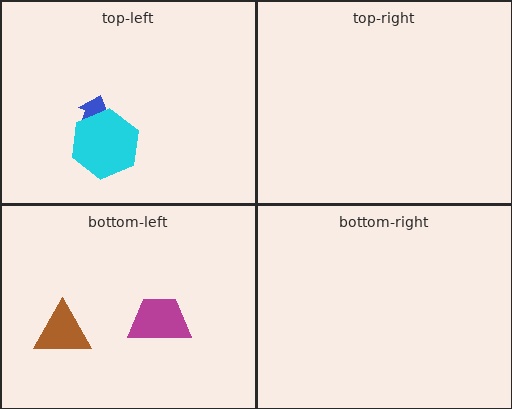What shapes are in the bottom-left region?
The magenta trapezoid, the brown triangle.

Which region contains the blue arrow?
The top-left region.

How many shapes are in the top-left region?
2.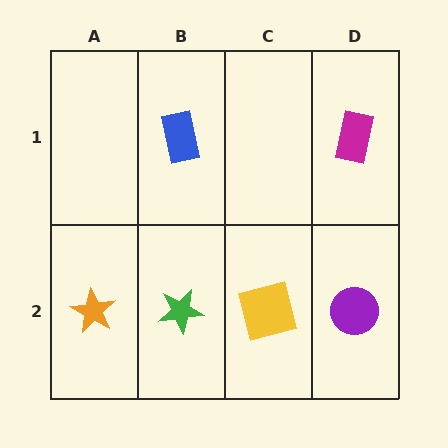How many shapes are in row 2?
4 shapes.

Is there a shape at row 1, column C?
No, that cell is empty.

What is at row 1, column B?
A blue rectangle.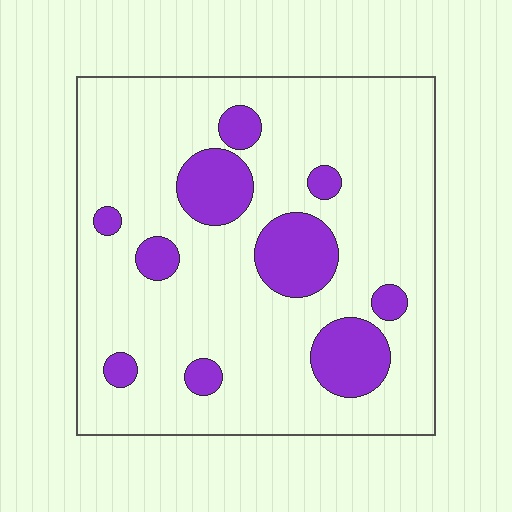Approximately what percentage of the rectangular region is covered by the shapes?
Approximately 20%.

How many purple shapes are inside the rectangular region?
10.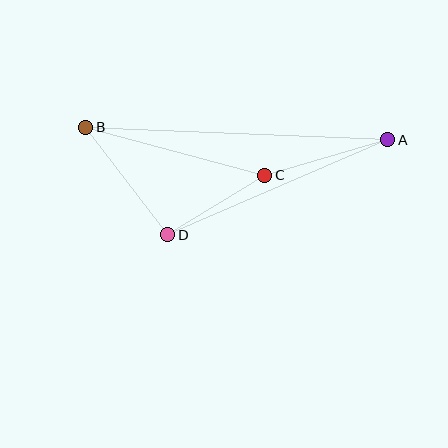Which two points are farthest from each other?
Points A and B are farthest from each other.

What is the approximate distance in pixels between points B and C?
The distance between B and C is approximately 185 pixels.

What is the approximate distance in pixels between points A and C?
The distance between A and C is approximately 128 pixels.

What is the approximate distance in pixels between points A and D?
The distance between A and D is approximately 239 pixels.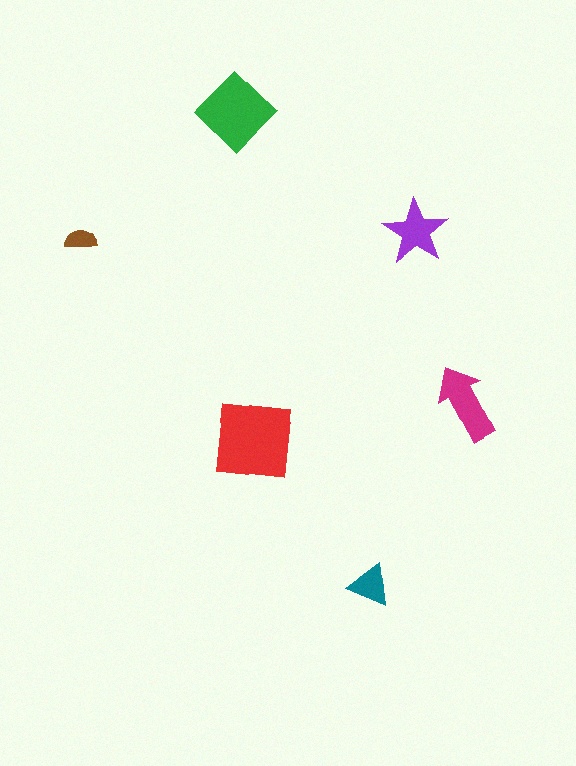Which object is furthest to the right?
The magenta arrow is rightmost.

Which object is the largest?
The red square.